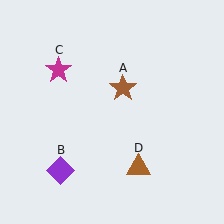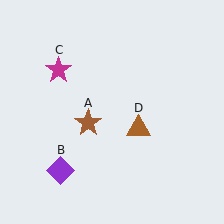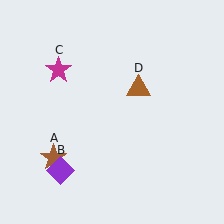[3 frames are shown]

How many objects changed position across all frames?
2 objects changed position: brown star (object A), brown triangle (object D).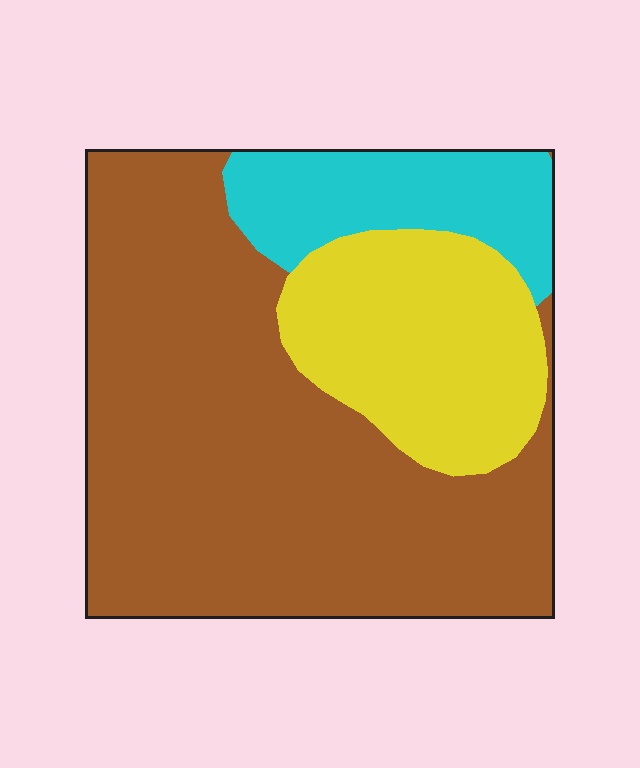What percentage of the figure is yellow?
Yellow takes up about one fifth (1/5) of the figure.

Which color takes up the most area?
Brown, at roughly 65%.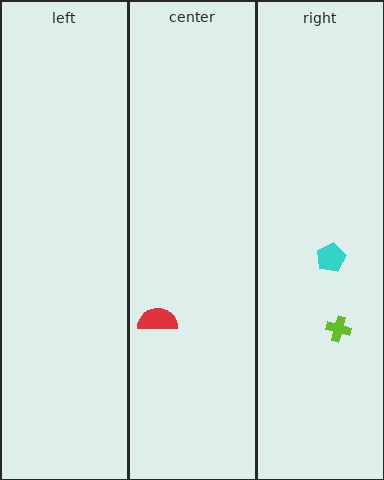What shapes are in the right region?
The lime cross, the cyan pentagon.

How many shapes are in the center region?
1.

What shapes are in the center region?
The red semicircle.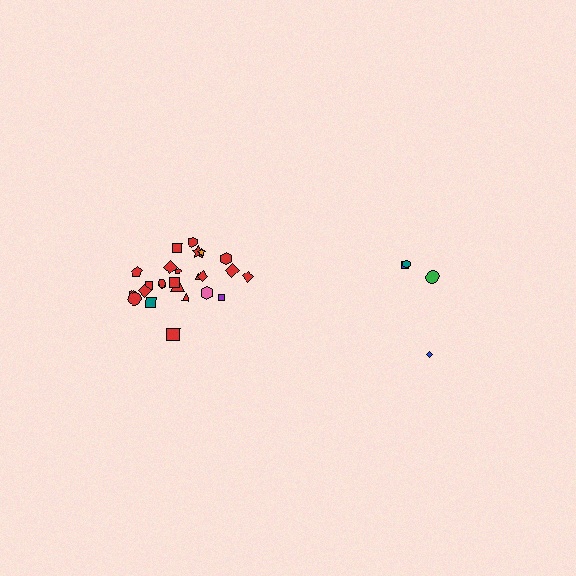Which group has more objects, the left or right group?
The left group.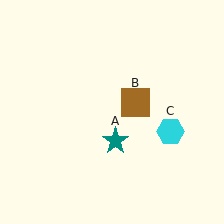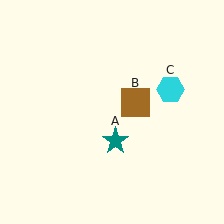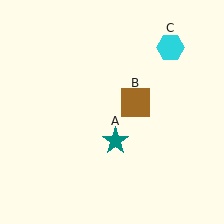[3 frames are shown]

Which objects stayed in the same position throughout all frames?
Teal star (object A) and brown square (object B) remained stationary.